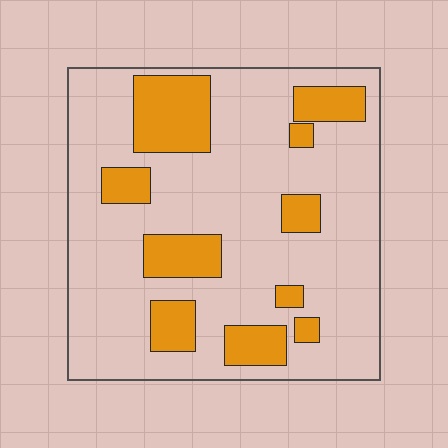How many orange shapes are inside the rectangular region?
10.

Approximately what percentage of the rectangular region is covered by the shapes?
Approximately 25%.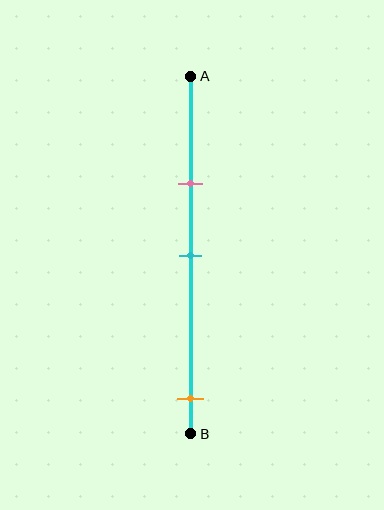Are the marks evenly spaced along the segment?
No, the marks are not evenly spaced.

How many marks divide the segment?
There are 3 marks dividing the segment.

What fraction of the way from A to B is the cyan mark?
The cyan mark is approximately 50% (0.5) of the way from A to B.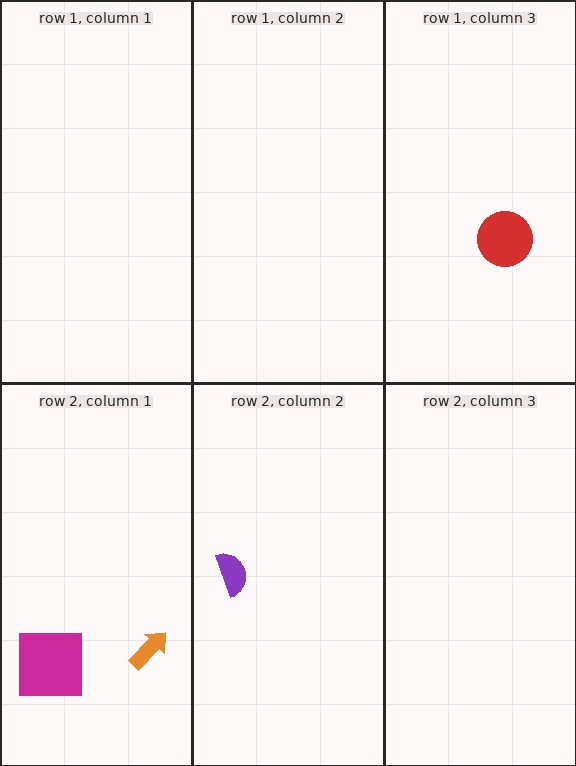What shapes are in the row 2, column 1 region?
The magenta square, the orange arrow.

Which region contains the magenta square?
The row 2, column 1 region.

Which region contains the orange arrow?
The row 2, column 1 region.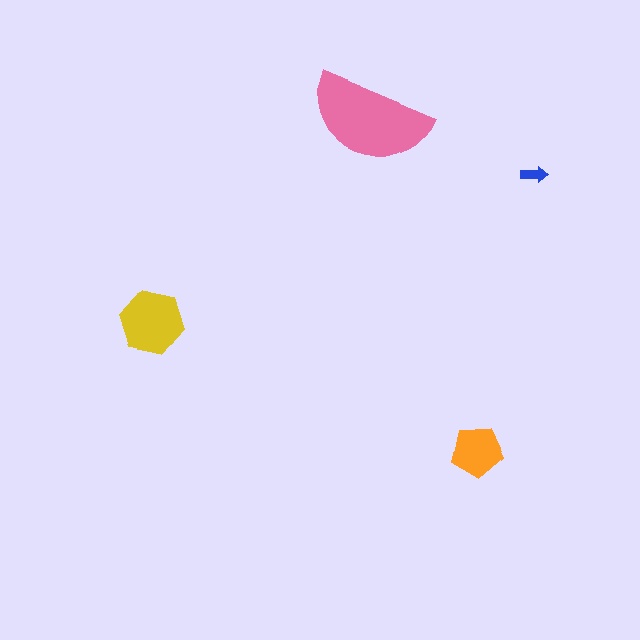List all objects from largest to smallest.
The pink semicircle, the yellow hexagon, the orange pentagon, the blue arrow.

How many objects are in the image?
There are 4 objects in the image.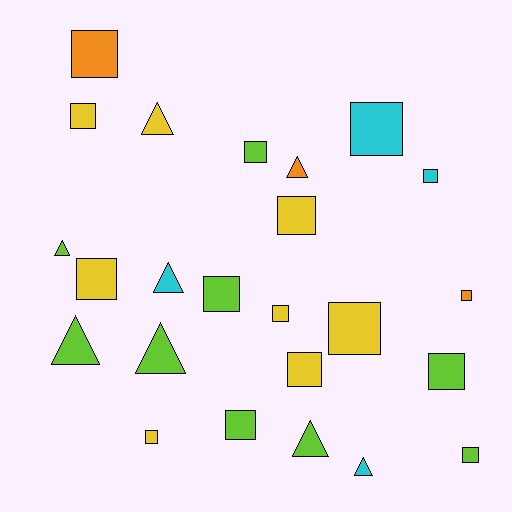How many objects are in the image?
There are 24 objects.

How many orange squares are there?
There are 2 orange squares.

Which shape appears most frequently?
Square, with 16 objects.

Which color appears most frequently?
Lime, with 9 objects.